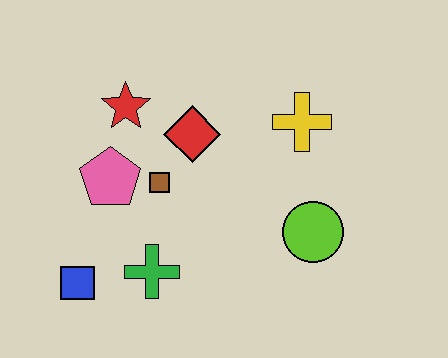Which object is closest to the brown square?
The pink pentagon is closest to the brown square.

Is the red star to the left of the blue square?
No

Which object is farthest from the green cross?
The yellow cross is farthest from the green cross.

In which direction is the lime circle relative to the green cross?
The lime circle is to the right of the green cross.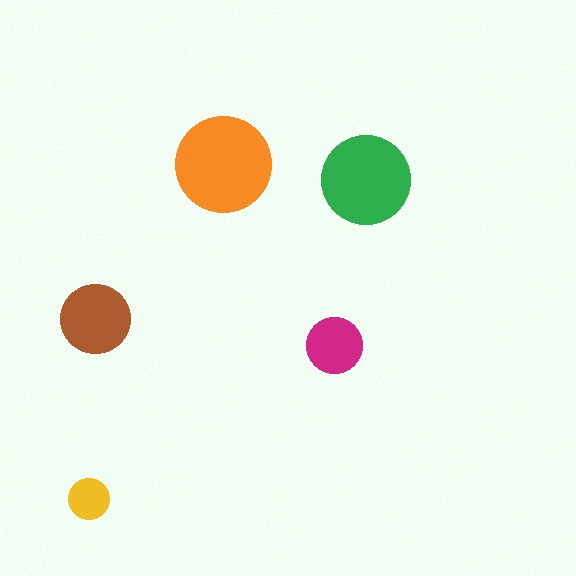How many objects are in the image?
There are 5 objects in the image.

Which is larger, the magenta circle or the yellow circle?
The magenta one.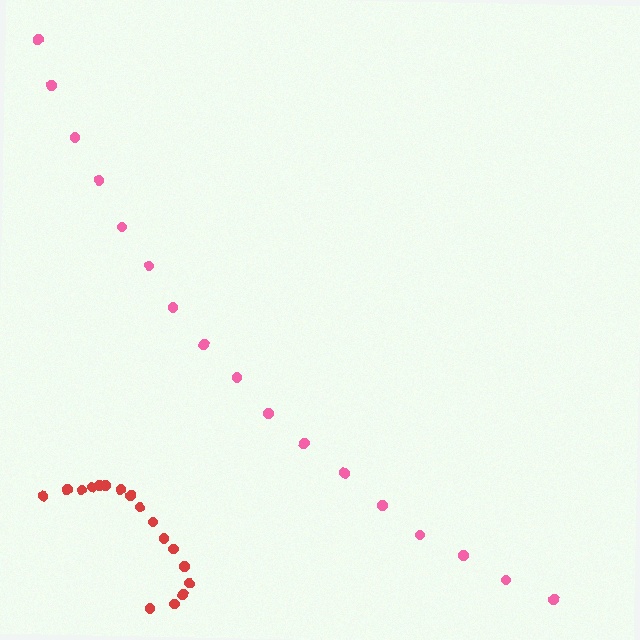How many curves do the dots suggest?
There are 2 distinct paths.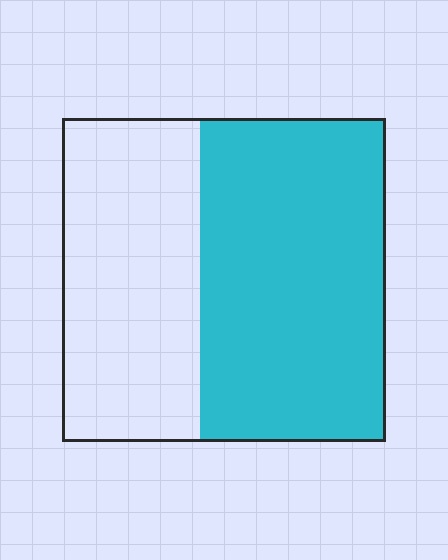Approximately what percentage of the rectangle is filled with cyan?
Approximately 55%.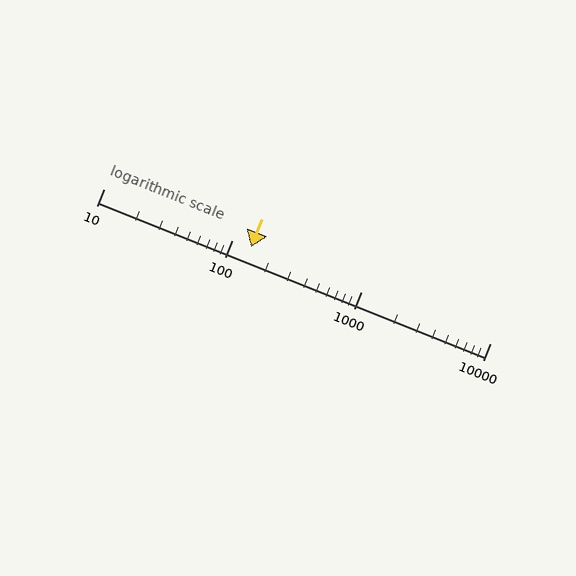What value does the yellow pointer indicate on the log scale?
The pointer indicates approximately 140.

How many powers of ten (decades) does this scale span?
The scale spans 3 decades, from 10 to 10000.